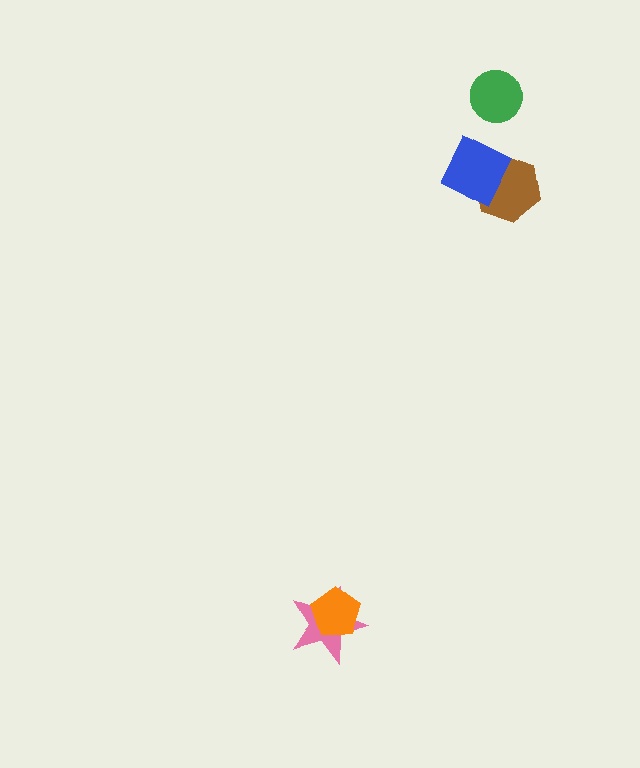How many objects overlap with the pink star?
1 object overlaps with the pink star.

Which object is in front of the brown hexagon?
The blue diamond is in front of the brown hexagon.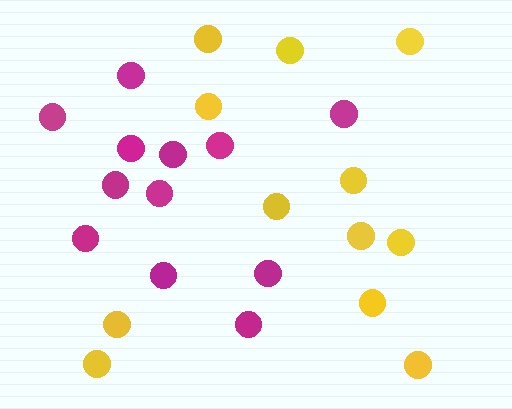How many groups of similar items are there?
There are 2 groups: one group of yellow circles (12) and one group of magenta circles (12).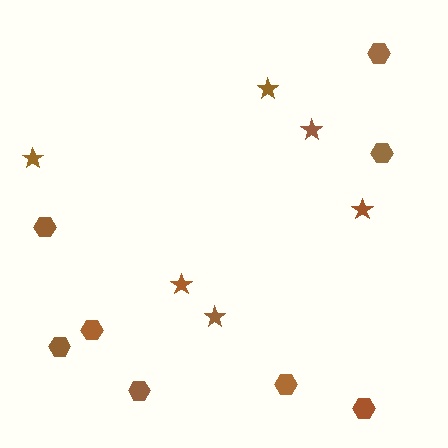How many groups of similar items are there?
There are 2 groups: one group of stars (6) and one group of hexagons (8).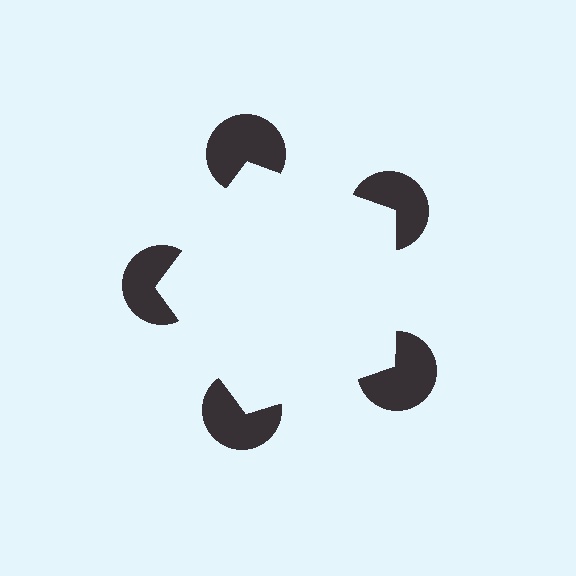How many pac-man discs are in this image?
There are 5 — one at each vertex of the illusory pentagon.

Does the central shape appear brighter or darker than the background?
It typically appears slightly brighter than the background, even though no actual brightness change is drawn.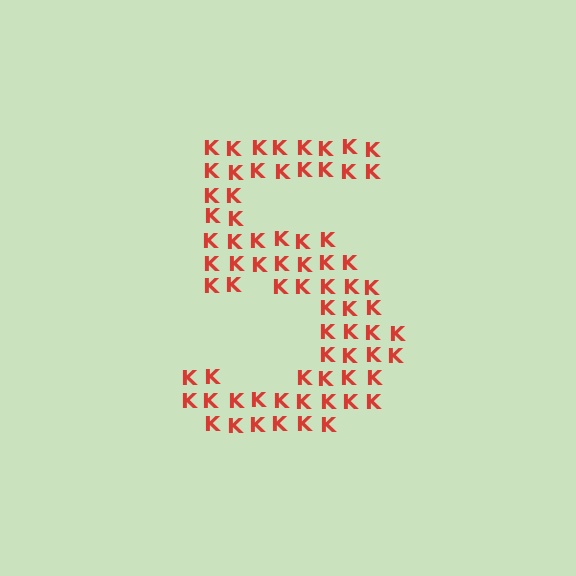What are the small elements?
The small elements are letter K's.